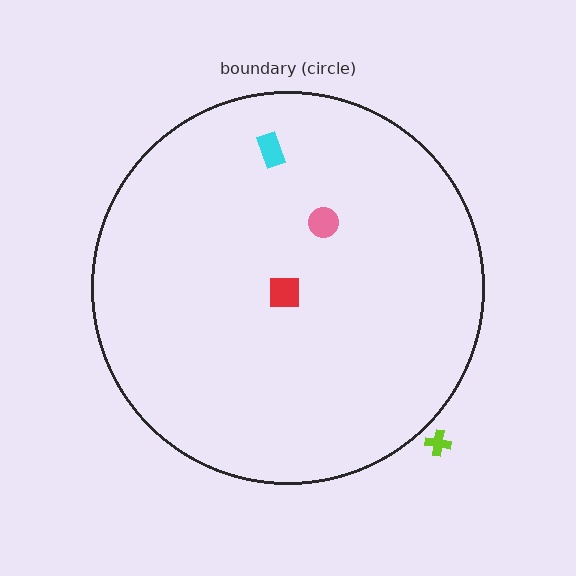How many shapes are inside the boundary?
3 inside, 1 outside.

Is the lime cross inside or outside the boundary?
Outside.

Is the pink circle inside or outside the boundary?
Inside.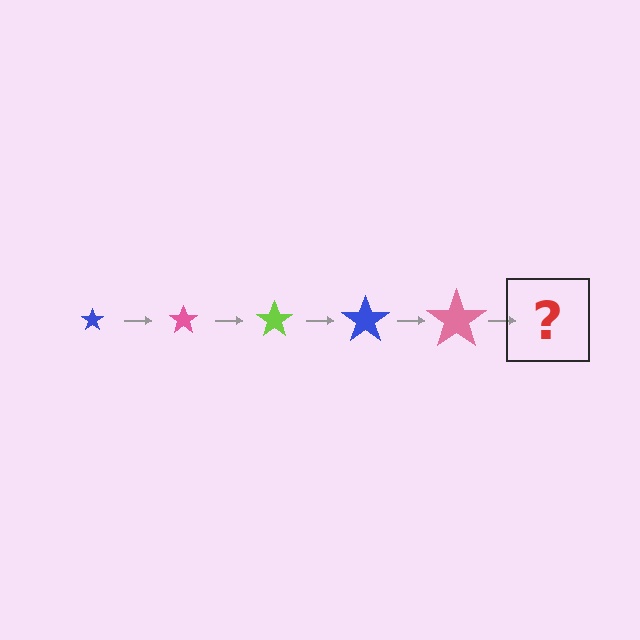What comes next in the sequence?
The next element should be a lime star, larger than the previous one.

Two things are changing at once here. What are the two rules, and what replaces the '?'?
The two rules are that the star grows larger each step and the color cycles through blue, pink, and lime. The '?' should be a lime star, larger than the previous one.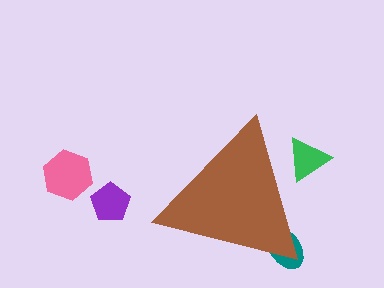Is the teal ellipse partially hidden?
Yes, the teal ellipse is partially hidden behind the brown triangle.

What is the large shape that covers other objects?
A brown triangle.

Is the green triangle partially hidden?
Yes, the green triangle is partially hidden behind the brown triangle.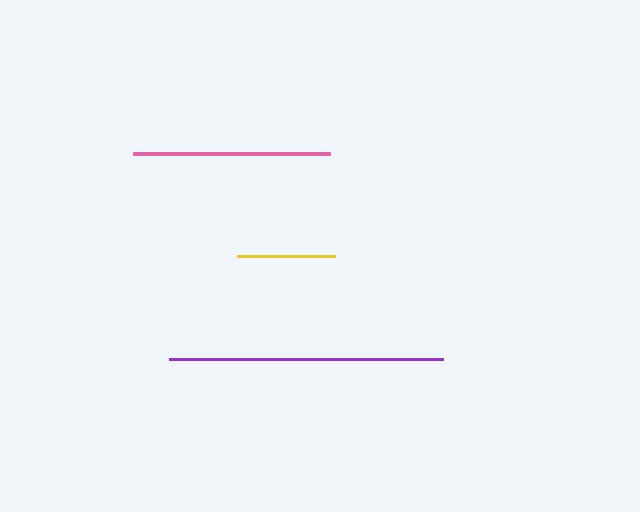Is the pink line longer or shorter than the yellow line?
The pink line is longer than the yellow line.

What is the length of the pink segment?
The pink segment is approximately 197 pixels long.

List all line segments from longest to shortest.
From longest to shortest: purple, pink, yellow.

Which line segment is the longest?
The purple line is the longest at approximately 274 pixels.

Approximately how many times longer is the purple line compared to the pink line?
The purple line is approximately 1.4 times the length of the pink line.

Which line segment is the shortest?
The yellow line is the shortest at approximately 98 pixels.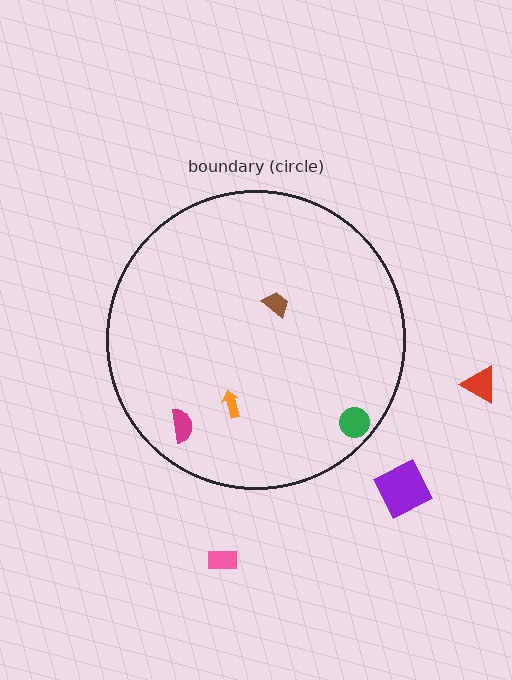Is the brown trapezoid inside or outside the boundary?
Inside.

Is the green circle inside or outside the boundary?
Inside.